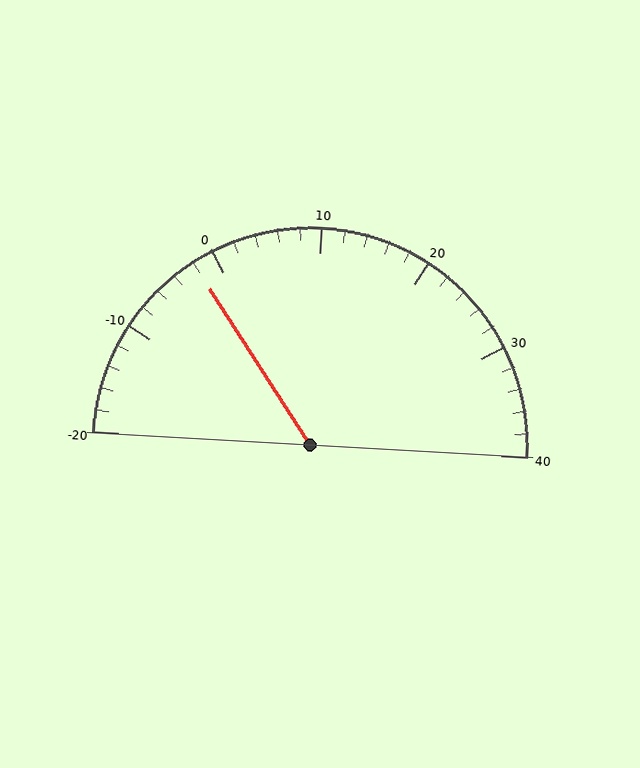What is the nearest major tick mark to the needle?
The nearest major tick mark is 0.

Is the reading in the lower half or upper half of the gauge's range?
The reading is in the lower half of the range (-20 to 40).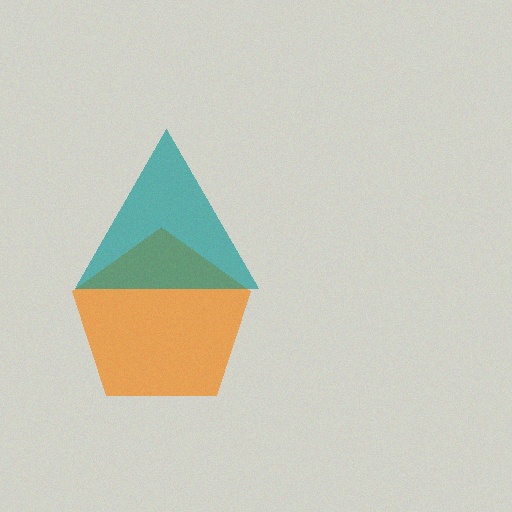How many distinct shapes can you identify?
There are 2 distinct shapes: an orange pentagon, a teal triangle.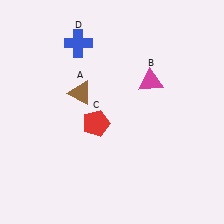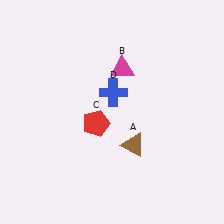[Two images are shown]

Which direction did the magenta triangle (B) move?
The magenta triangle (B) moved left.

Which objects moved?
The objects that moved are: the brown triangle (A), the magenta triangle (B), the blue cross (D).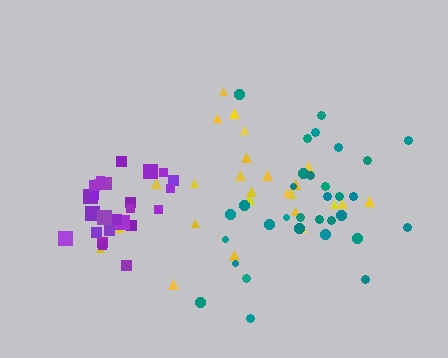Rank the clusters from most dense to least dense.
purple, teal, yellow.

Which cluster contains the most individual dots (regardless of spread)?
Teal (33).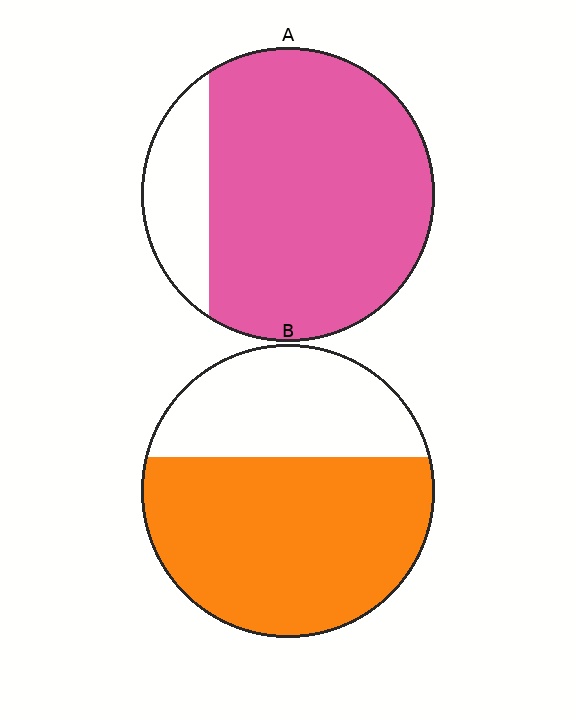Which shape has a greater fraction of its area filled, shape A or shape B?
Shape A.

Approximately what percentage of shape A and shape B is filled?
A is approximately 85% and B is approximately 65%.